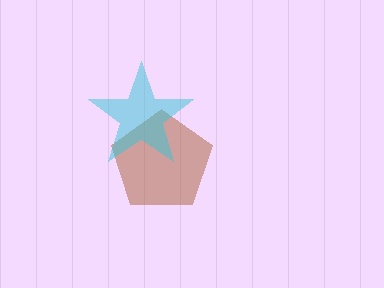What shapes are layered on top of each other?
The layered shapes are: a brown pentagon, a cyan star.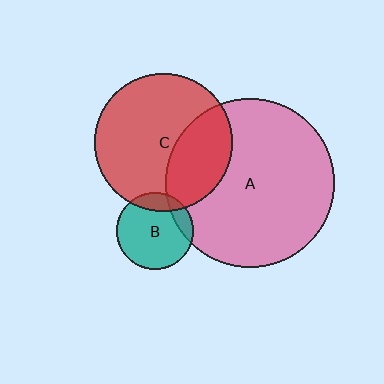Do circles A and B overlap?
Yes.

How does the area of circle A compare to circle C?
Approximately 1.5 times.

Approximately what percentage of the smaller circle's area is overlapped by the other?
Approximately 15%.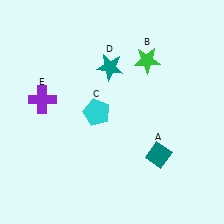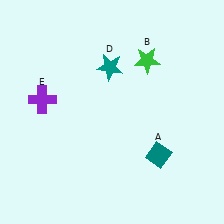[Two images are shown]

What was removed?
The cyan pentagon (C) was removed in Image 2.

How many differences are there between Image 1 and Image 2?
There is 1 difference between the two images.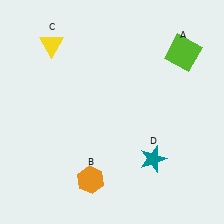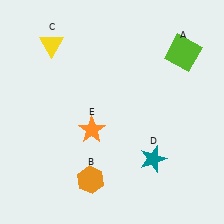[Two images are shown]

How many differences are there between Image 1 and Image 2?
There is 1 difference between the two images.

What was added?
An orange star (E) was added in Image 2.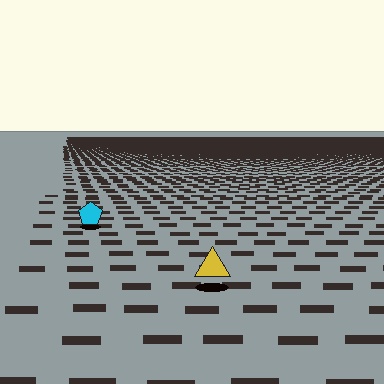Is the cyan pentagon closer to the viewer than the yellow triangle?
No. The yellow triangle is closer — you can tell from the texture gradient: the ground texture is coarser near it.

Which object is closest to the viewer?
The yellow triangle is closest. The texture marks near it are larger and more spread out.